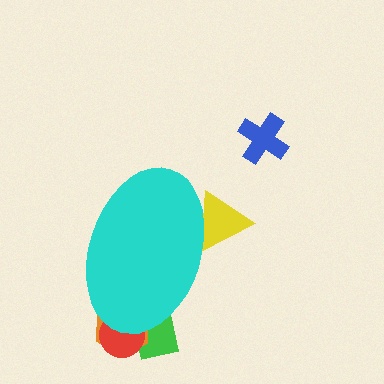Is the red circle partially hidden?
Yes, the red circle is partially hidden behind the cyan ellipse.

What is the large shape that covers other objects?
A cyan ellipse.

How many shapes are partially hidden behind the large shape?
4 shapes are partially hidden.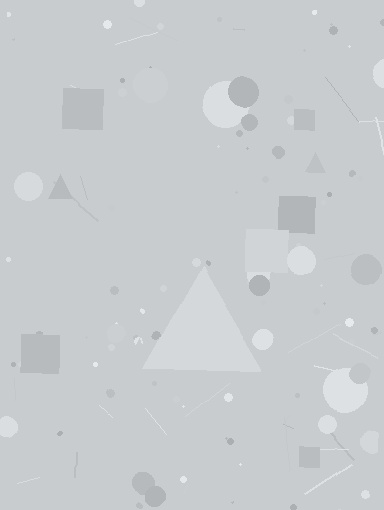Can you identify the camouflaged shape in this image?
The camouflaged shape is a triangle.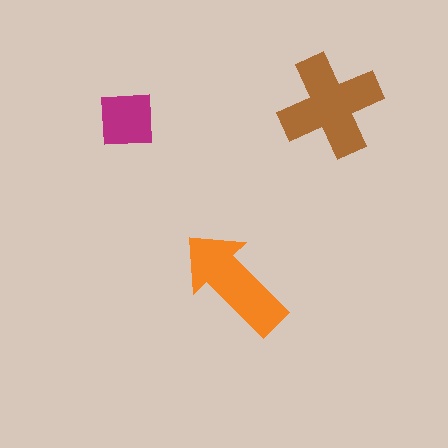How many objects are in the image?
There are 3 objects in the image.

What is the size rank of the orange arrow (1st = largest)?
2nd.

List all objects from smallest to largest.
The magenta square, the orange arrow, the brown cross.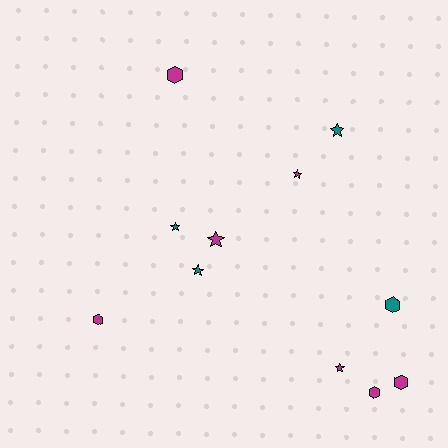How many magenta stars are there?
There are 3 magenta stars.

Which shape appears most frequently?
Star, with 6 objects.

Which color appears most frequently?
Magenta, with 7 objects.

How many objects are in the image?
There are 11 objects.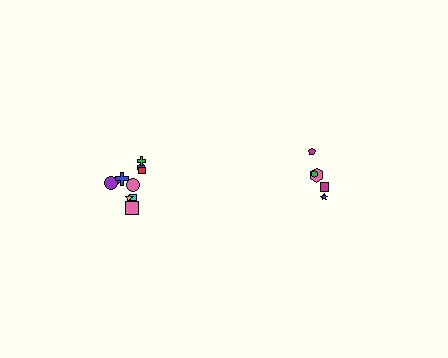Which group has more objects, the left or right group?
The left group.